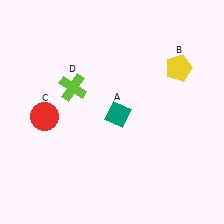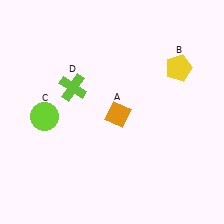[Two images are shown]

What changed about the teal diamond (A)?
In Image 1, A is teal. In Image 2, it changed to orange.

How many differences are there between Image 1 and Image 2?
There are 2 differences between the two images.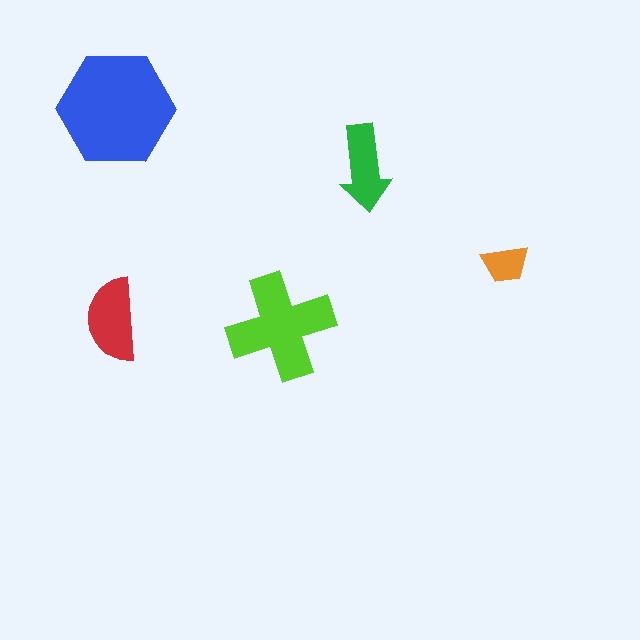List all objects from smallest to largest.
The orange trapezoid, the green arrow, the red semicircle, the lime cross, the blue hexagon.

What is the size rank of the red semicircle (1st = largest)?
3rd.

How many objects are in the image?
There are 5 objects in the image.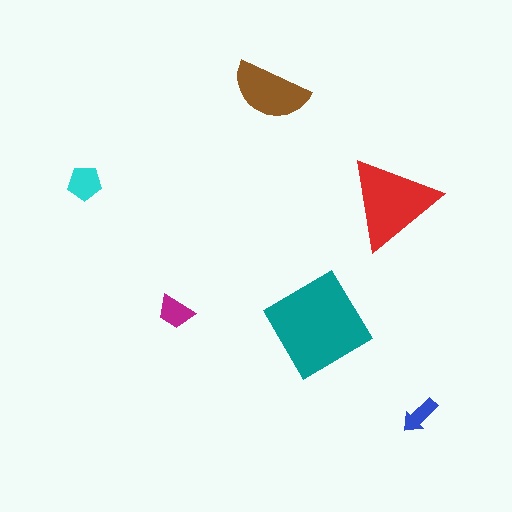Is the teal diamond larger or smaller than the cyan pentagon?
Larger.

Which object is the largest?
The teal diamond.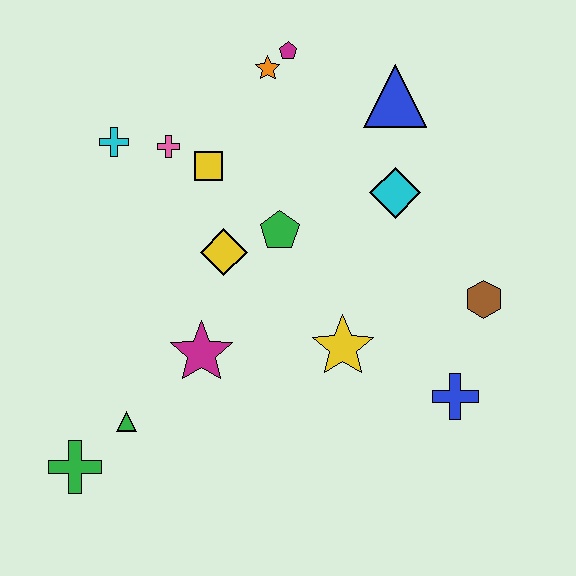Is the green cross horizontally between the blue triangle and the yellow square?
No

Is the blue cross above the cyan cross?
No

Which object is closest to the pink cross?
The yellow square is closest to the pink cross.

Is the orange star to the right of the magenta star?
Yes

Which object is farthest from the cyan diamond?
The green cross is farthest from the cyan diamond.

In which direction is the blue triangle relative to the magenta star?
The blue triangle is above the magenta star.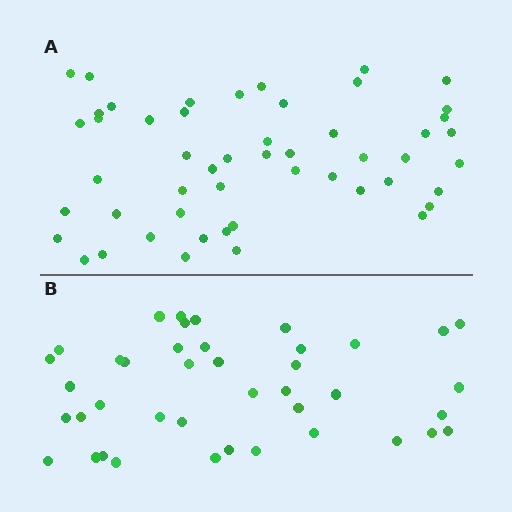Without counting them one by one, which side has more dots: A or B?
Region A (the top region) has more dots.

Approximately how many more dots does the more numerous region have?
Region A has roughly 10 or so more dots than region B.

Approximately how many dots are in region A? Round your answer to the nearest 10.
About 50 dots. (The exact count is 51, which rounds to 50.)